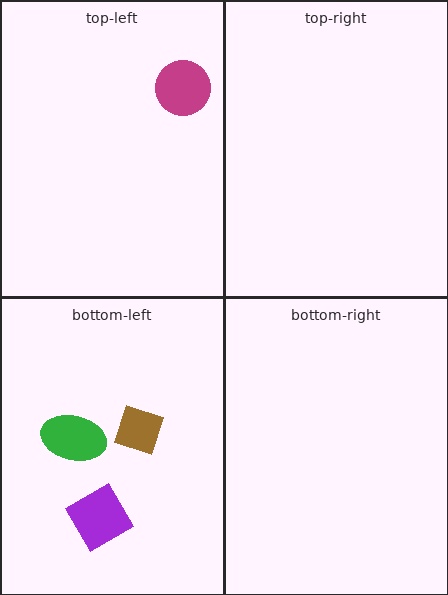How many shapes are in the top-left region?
1.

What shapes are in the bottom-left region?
The green ellipse, the brown diamond, the purple square.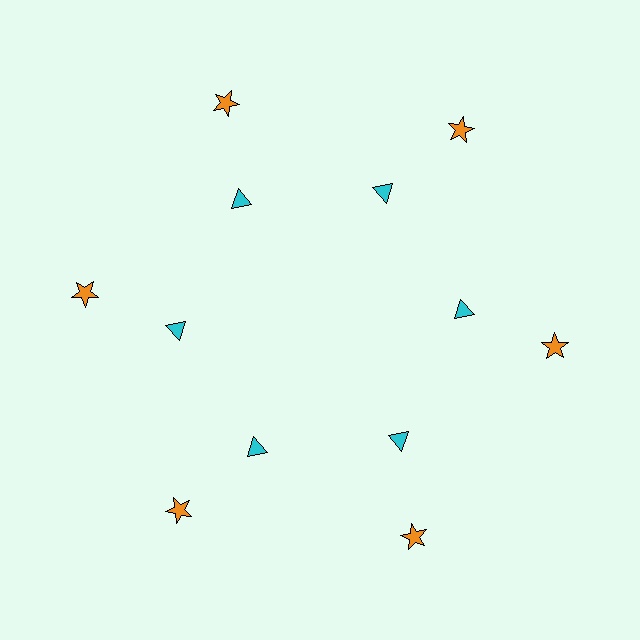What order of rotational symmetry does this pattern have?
This pattern has 6-fold rotational symmetry.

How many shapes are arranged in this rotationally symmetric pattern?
There are 12 shapes, arranged in 6 groups of 2.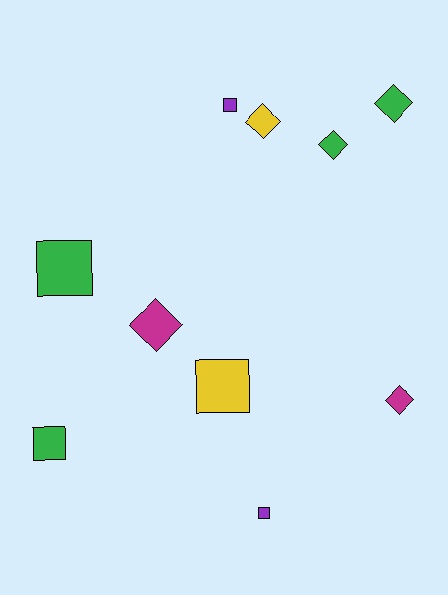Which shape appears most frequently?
Diamond, with 5 objects.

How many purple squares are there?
There are 2 purple squares.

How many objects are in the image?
There are 10 objects.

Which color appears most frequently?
Green, with 4 objects.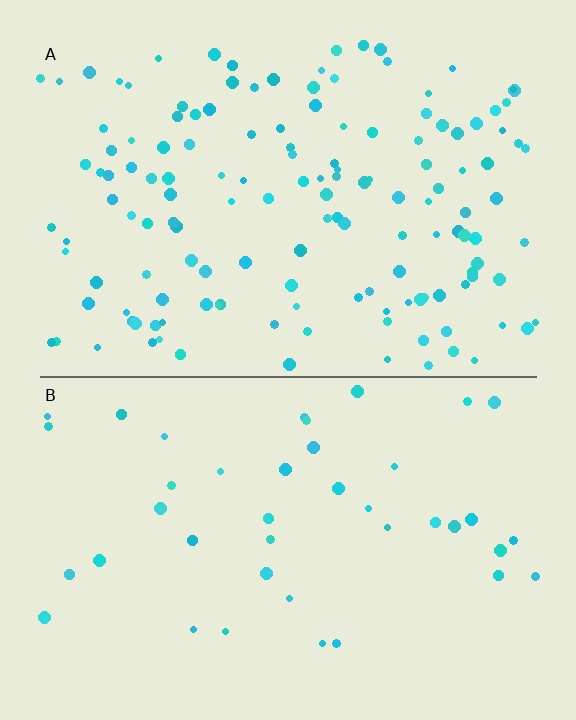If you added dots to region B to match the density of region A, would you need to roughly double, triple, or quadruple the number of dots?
Approximately triple.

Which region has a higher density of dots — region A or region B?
A (the top).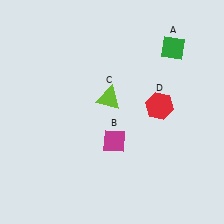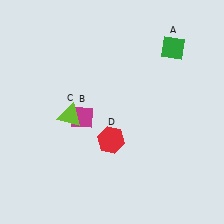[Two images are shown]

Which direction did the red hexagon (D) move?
The red hexagon (D) moved left.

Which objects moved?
The objects that moved are: the magenta diamond (B), the lime triangle (C), the red hexagon (D).